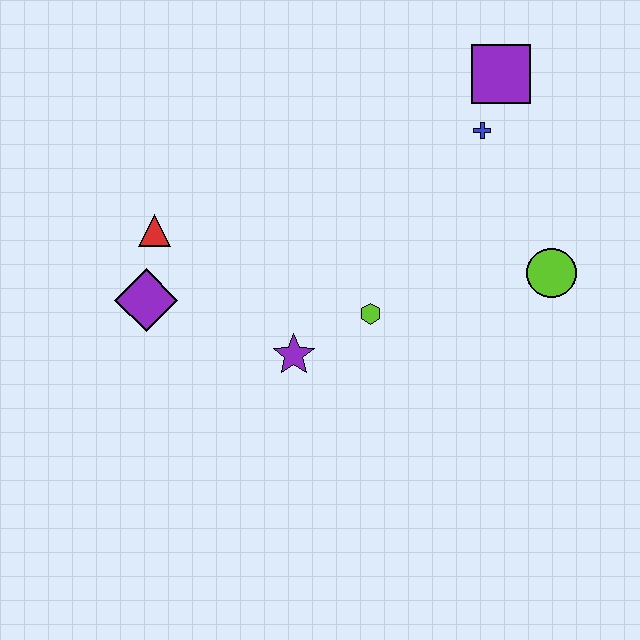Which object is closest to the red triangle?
The purple diamond is closest to the red triangle.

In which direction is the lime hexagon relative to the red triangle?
The lime hexagon is to the right of the red triangle.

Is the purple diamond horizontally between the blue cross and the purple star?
No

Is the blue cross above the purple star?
Yes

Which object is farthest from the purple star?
The purple square is farthest from the purple star.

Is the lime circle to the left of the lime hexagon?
No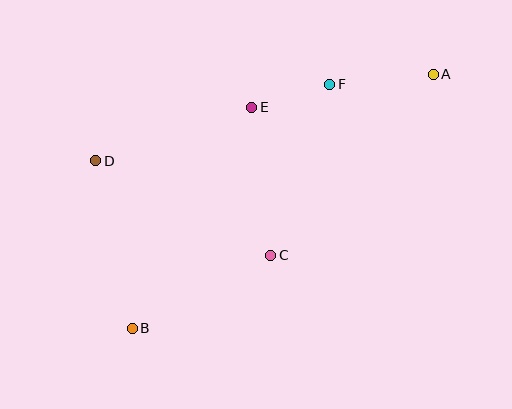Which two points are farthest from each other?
Points A and B are farthest from each other.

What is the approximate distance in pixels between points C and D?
The distance between C and D is approximately 199 pixels.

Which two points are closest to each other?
Points E and F are closest to each other.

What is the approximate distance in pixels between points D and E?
The distance between D and E is approximately 165 pixels.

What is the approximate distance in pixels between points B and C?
The distance between B and C is approximately 156 pixels.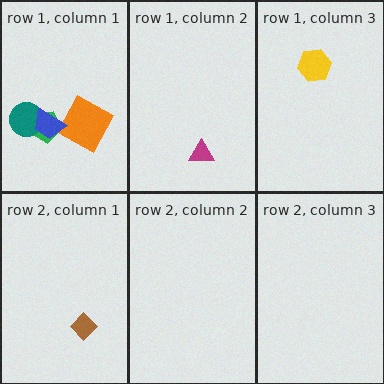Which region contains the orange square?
The row 1, column 1 region.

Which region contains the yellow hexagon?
The row 1, column 3 region.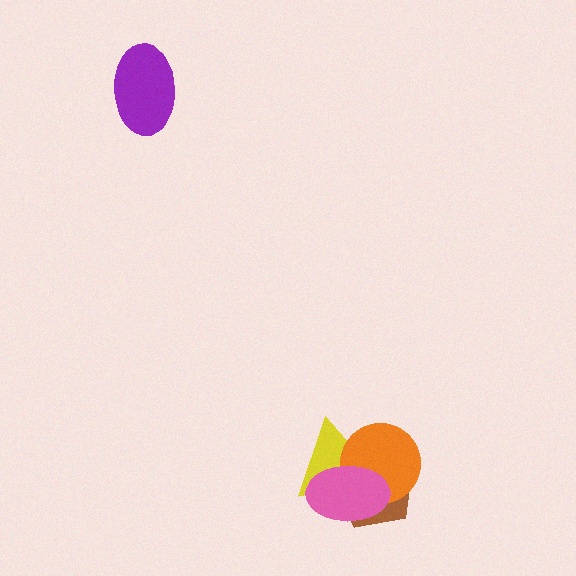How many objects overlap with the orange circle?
3 objects overlap with the orange circle.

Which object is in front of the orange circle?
The pink ellipse is in front of the orange circle.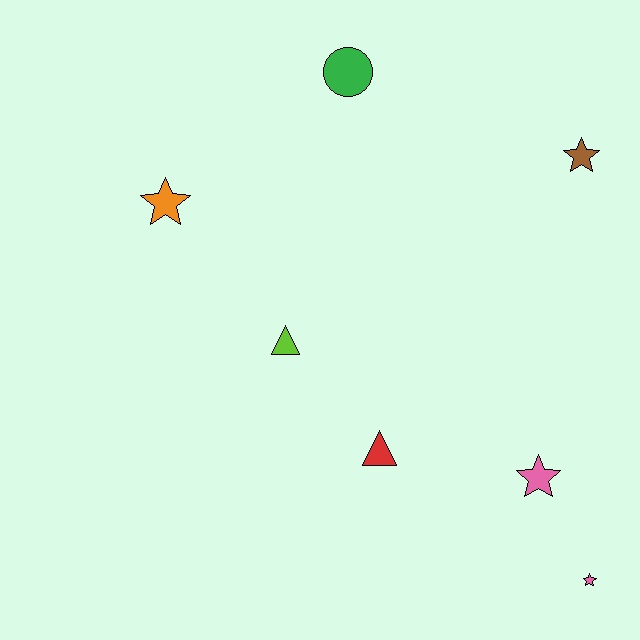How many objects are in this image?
There are 7 objects.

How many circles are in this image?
There is 1 circle.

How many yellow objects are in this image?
There are no yellow objects.